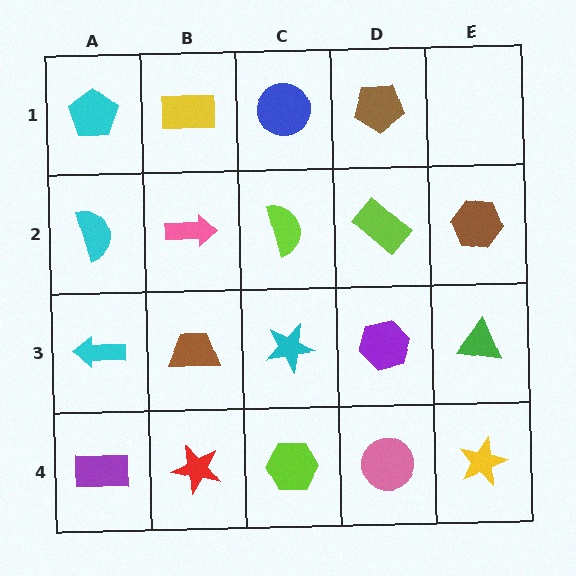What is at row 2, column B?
A pink arrow.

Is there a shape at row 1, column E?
No, that cell is empty.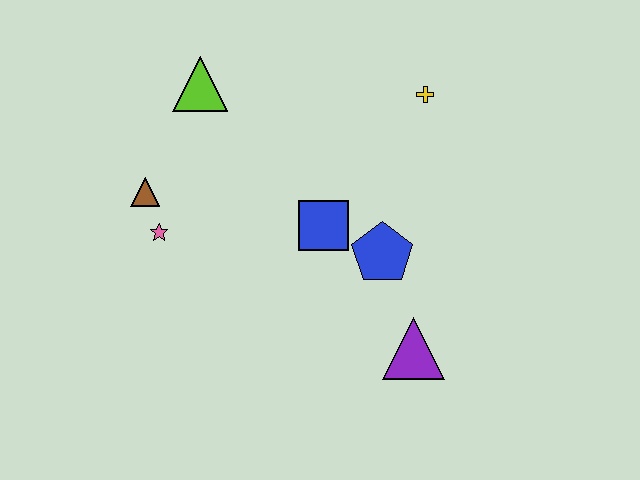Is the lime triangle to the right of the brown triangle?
Yes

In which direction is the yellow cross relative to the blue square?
The yellow cross is above the blue square.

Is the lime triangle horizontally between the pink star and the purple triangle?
Yes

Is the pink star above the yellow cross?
No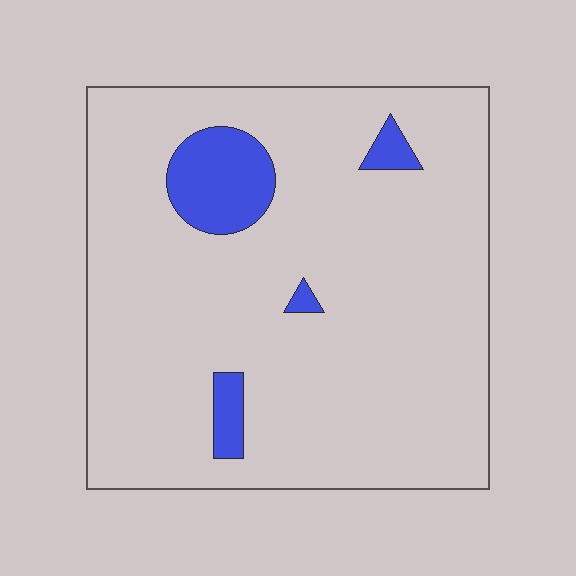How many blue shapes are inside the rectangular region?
4.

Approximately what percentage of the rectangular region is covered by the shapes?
Approximately 10%.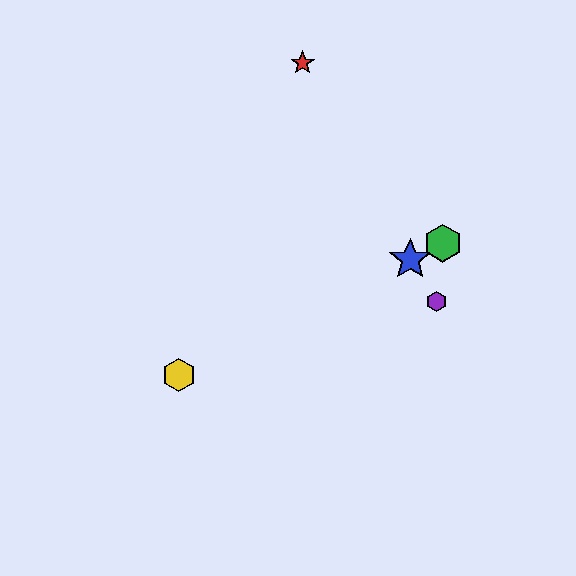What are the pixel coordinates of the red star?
The red star is at (303, 63).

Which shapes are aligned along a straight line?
The blue star, the green hexagon, the yellow hexagon are aligned along a straight line.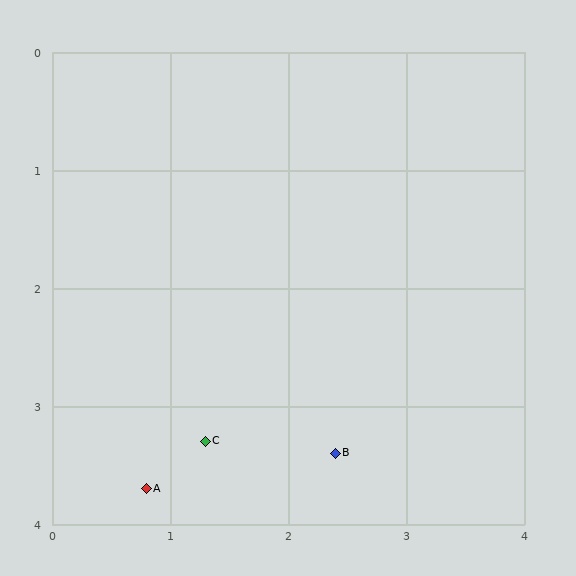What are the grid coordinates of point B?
Point B is at approximately (2.4, 3.4).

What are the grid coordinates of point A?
Point A is at approximately (0.8, 3.7).